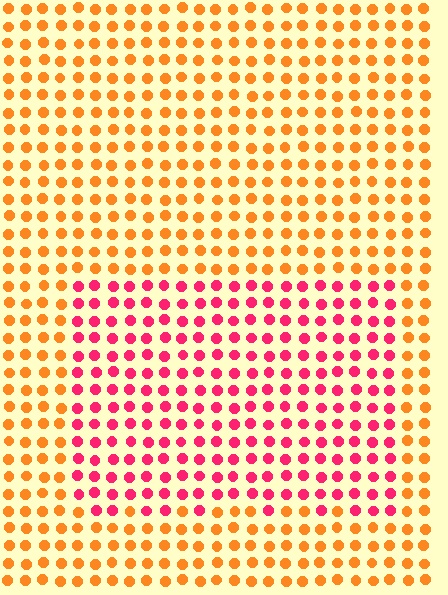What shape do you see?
I see a rectangle.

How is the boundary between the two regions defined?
The boundary is defined purely by a slight shift in hue (about 50 degrees). Spacing, size, and orientation are identical on both sides.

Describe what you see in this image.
The image is filled with small orange elements in a uniform arrangement. A rectangle-shaped region is visible where the elements are tinted to a slightly different hue, forming a subtle color boundary.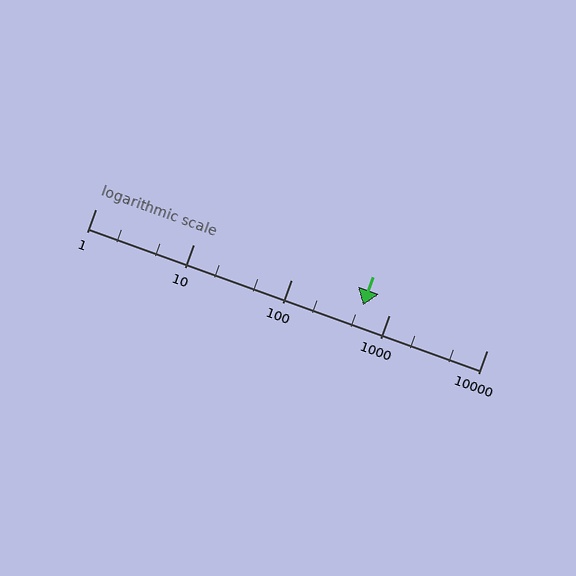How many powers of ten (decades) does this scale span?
The scale spans 4 decades, from 1 to 10000.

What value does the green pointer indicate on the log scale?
The pointer indicates approximately 550.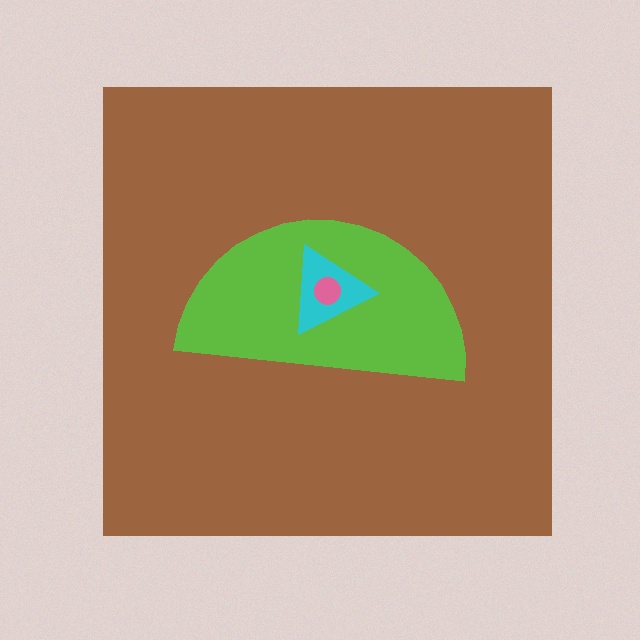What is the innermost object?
The pink circle.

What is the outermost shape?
The brown square.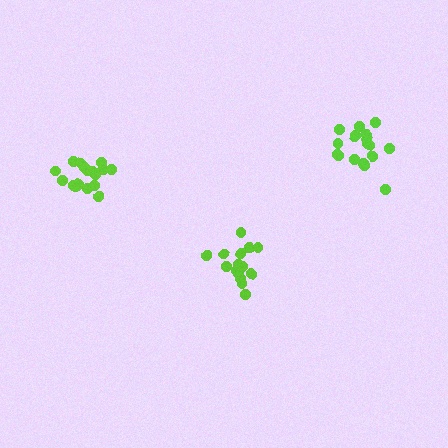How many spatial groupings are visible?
There are 3 spatial groupings.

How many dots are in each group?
Group 1: 15 dots, Group 2: 18 dots, Group 3: 18 dots (51 total).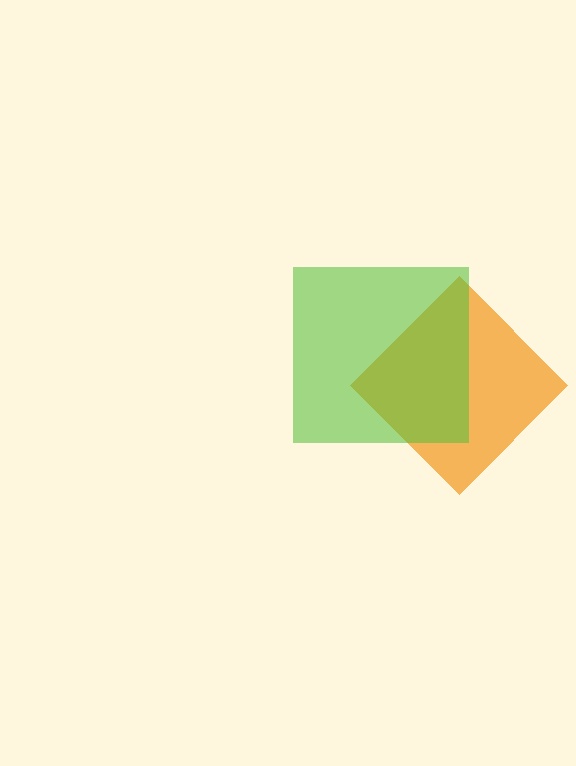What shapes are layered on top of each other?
The layered shapes are: an orange diamond, a lime square.